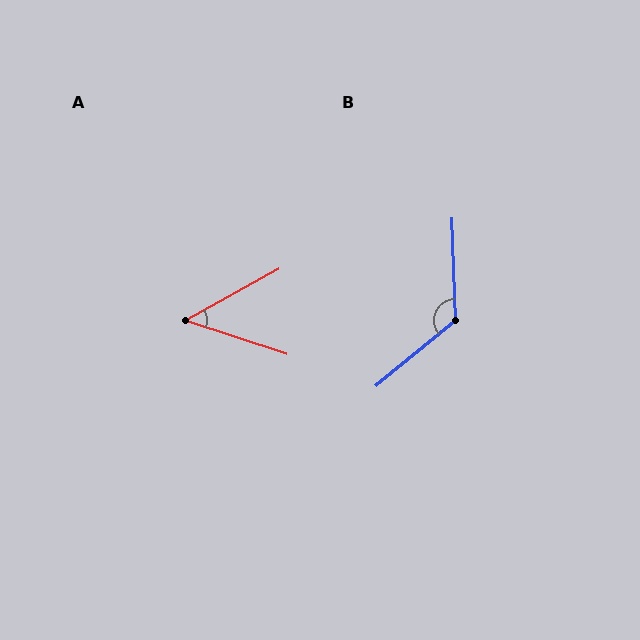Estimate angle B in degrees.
Approximately 127 degrees.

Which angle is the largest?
B, at approximately 127 degrees.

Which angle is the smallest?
A, at approximately 47 degrees.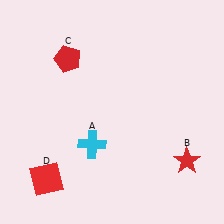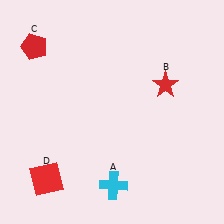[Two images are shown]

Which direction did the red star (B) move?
The red star (B) moved up.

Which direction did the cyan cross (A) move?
The cyan cross (A) moved down.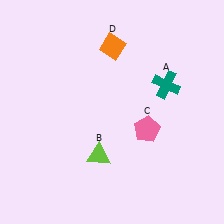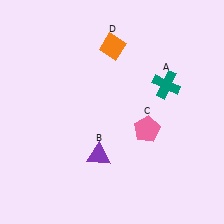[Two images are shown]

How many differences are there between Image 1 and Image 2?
There is 1 difference between the two images.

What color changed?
The triangle (B) changed from lime in Image 1 to purple in Image 2.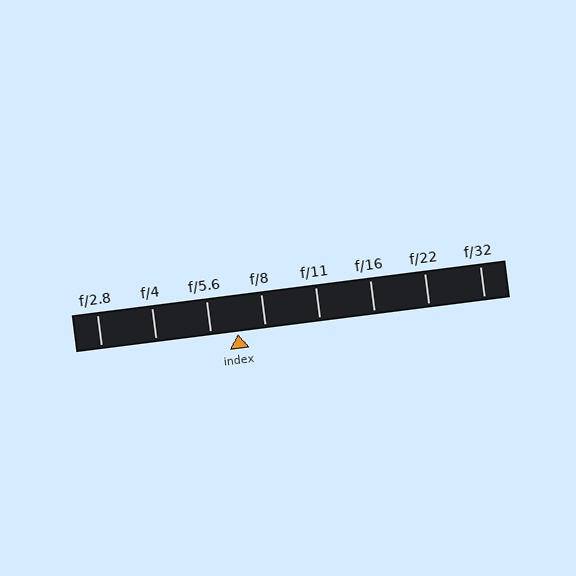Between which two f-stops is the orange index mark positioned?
The index mark is between f/5.6 and f/8.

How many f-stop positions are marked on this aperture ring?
There are 8 f-stop positions marked.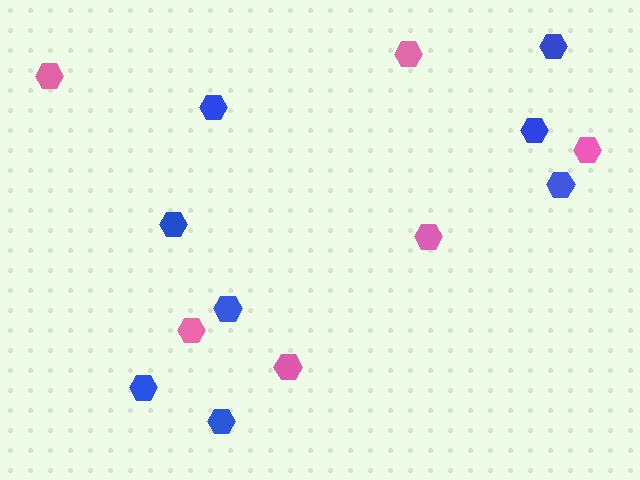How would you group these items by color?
There are 2 groups: one group of blue hexagons (8) and one group of pink hexagons (6).